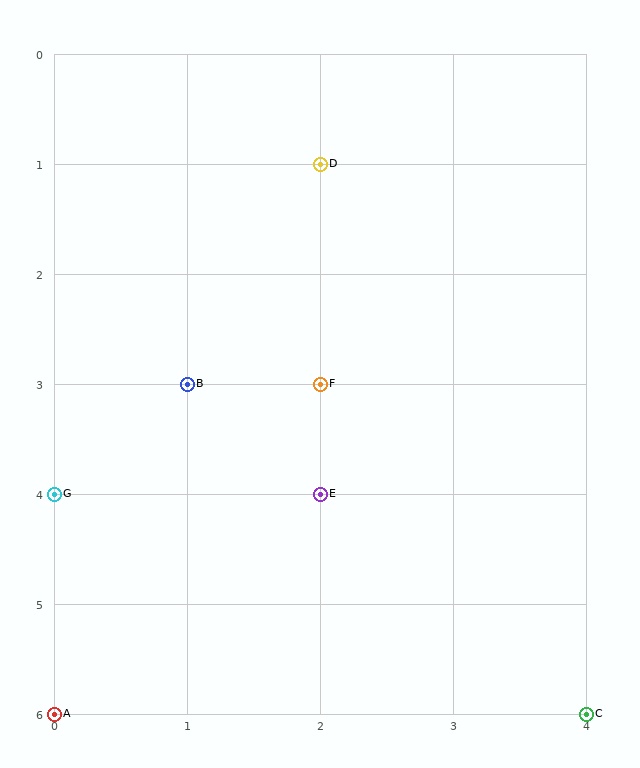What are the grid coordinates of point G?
Point G is at grid coordinates (0, 4).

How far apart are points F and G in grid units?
Points F and G are 2 columns and 1 row apart (about 2.2 grid units diagonally).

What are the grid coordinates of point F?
Point F is at grid coordinates (2, 3).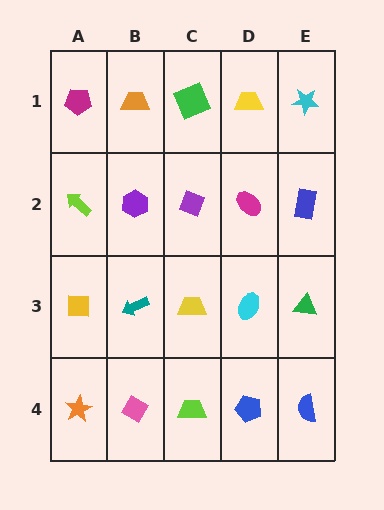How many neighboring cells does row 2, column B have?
4.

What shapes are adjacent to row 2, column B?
An orange trapezoid (row 1, column B), a teal arrow (row 3, column B), a lime arrow (row 2, column A), a purple diamond (row 2, column C).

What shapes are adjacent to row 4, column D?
A cyan ellipse (row 3, column D), a lime trapezoid (row 4, column C), a blue semicircle (row 4, column E).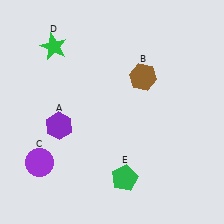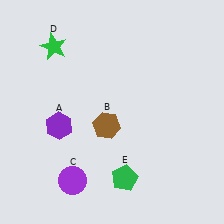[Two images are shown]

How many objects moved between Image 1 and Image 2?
2 objects moved between the two images.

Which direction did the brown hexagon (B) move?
The brown hexagon (B) moved down.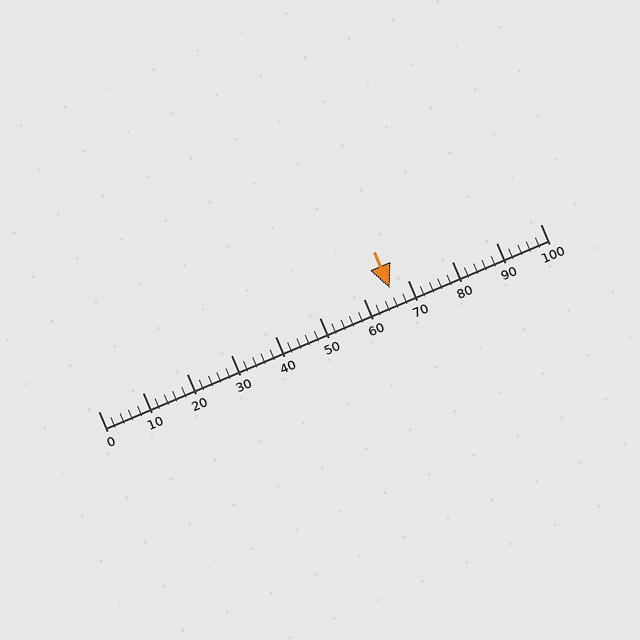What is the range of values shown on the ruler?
The ruler shows values from 0 to 100.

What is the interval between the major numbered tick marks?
The major tick marks are spaced 10 units apart.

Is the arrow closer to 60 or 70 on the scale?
The arrow is closer to 70.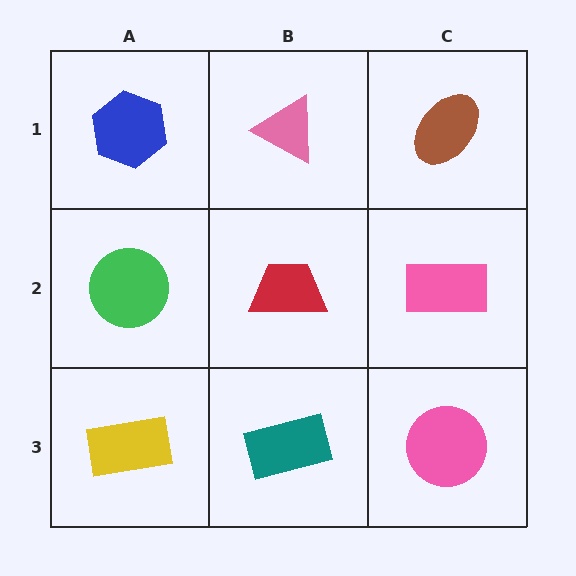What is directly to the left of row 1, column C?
A pink triangle.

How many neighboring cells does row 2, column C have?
3.